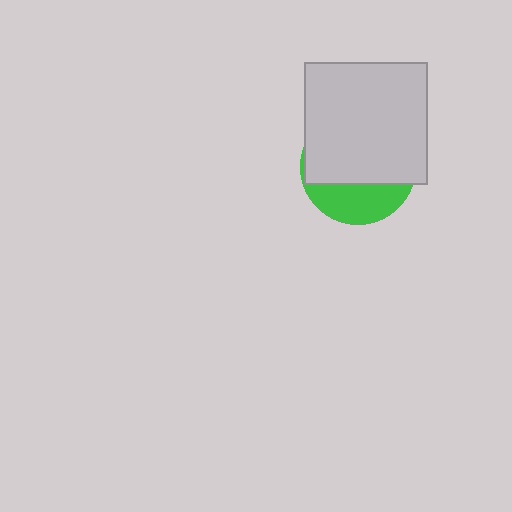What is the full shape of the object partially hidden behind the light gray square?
The partially hidden object is a green circle.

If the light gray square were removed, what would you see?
You would see the complete green circle.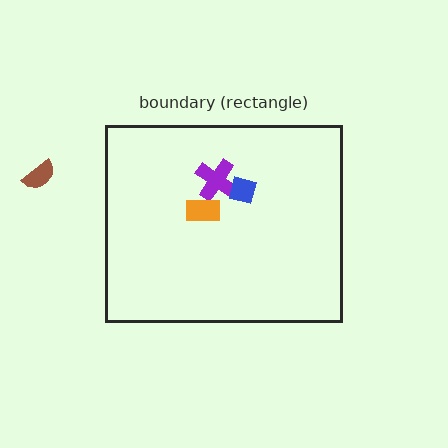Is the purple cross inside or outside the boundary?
Inside.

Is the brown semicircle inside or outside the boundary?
Outside.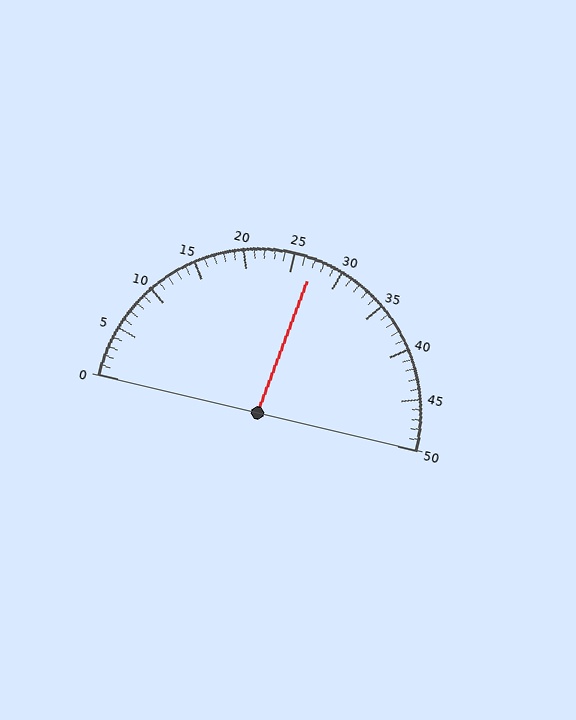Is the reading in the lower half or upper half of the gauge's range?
The reading is in the upper half of the range (0 to 50).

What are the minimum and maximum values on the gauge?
The gauge ranges from 0 to 50.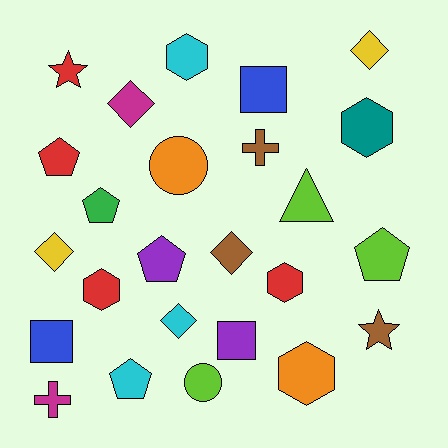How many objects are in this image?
There are 25 objects.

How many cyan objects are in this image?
There are 3 cyan objects.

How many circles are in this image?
There are 2 circles.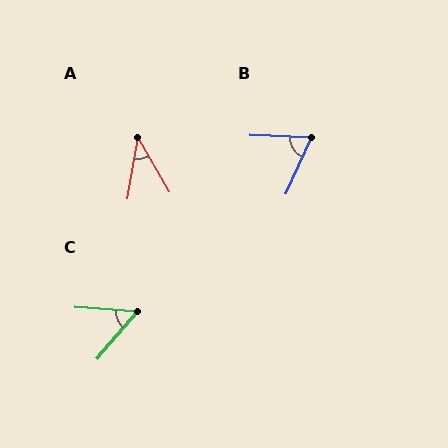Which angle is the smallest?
A, at approximately 40 degrees.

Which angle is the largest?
B, at approximately 68 degrees.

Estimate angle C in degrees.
Approximately 54 degrees.